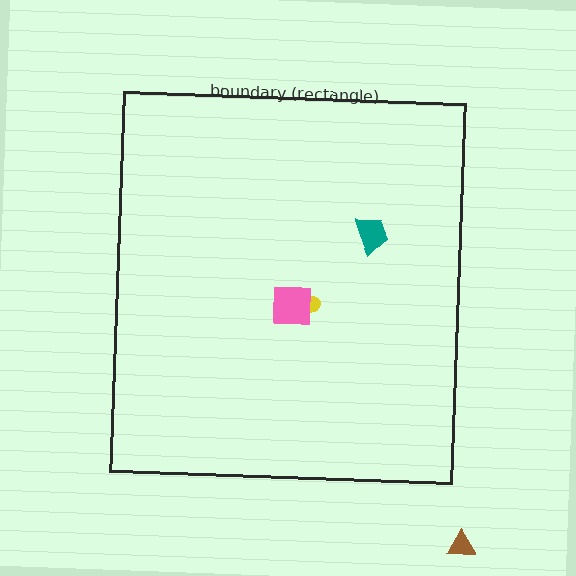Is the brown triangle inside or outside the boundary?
Outside.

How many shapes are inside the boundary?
3 inside, 1 outside.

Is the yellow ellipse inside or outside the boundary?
Inside.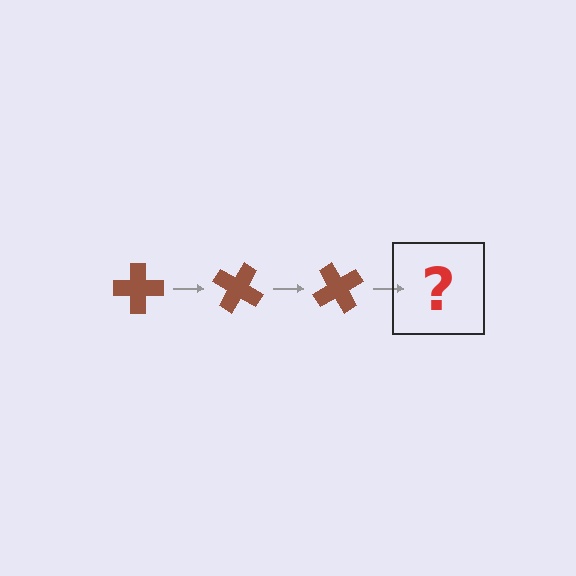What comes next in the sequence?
The next element should be a brown cross rotated 90 degrees.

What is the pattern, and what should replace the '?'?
The pattern is that the cross rotates 30 degrees each step. The '?' should be a brown cross rotated 90 degrees.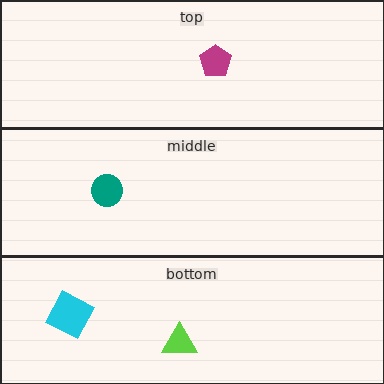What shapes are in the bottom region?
The lime triangle, the cyan square.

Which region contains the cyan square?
The bottom region.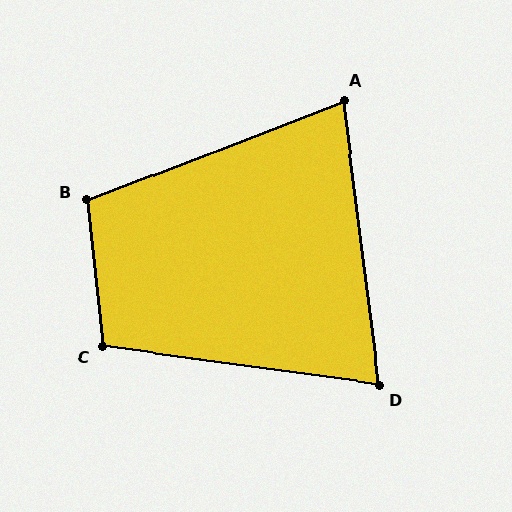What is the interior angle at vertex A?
Approximately 76 degrees (acute).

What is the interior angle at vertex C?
Approximately 104 degrees (obtuse).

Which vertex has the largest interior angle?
B, at approximately 105 degrees.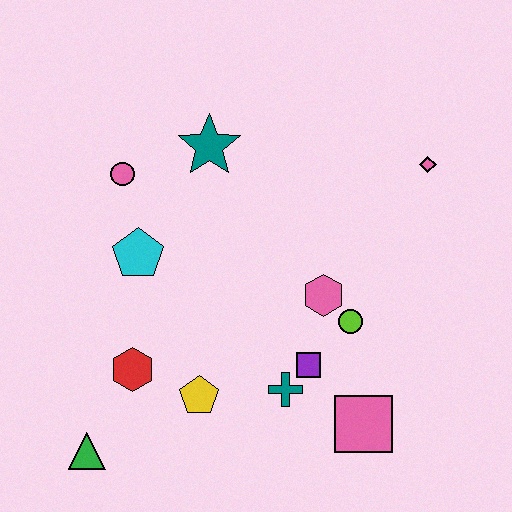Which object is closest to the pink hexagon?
The lime circle is closest to the pink hexagon.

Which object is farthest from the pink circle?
The pink square is farthest from the pink circle.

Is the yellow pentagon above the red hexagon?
No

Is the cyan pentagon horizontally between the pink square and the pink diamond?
No